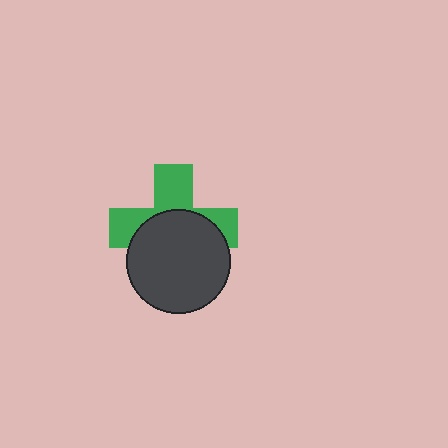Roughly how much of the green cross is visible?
About half of it is visible (roughly 46%).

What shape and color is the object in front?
The object in front is a dark gray circle.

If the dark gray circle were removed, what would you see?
You would see the complete green cross.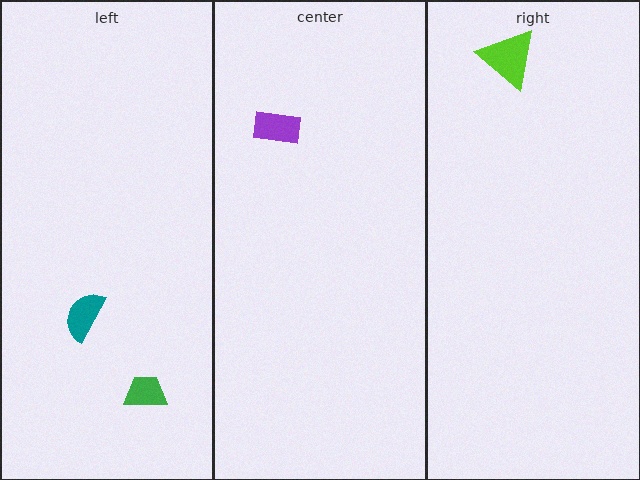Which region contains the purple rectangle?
The center region.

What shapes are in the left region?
The teal semicircle, the green trapezoid.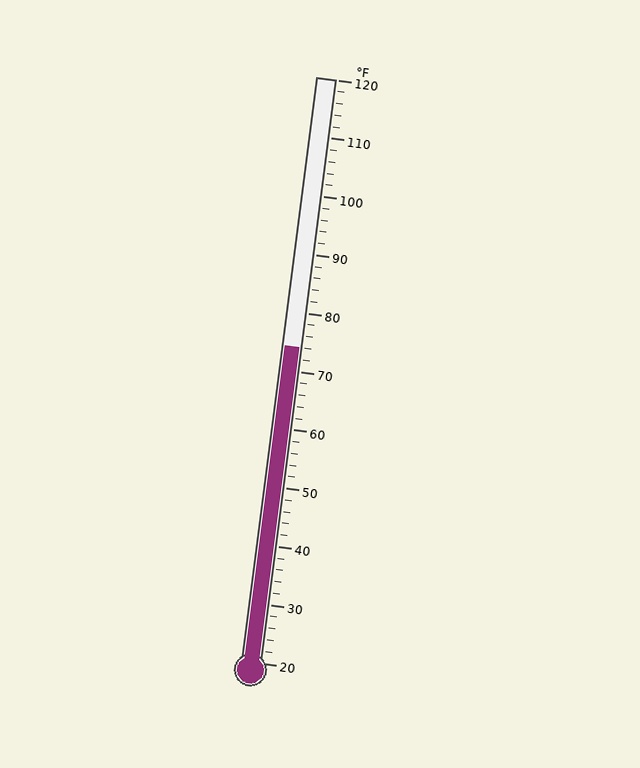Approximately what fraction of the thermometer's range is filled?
The thermometer is filled to approximately 55% of its range.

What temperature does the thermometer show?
The thermometer shows approximately 74°F.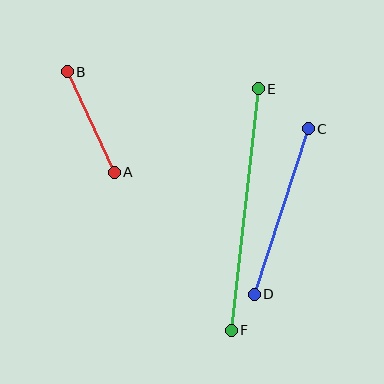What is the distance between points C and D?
The distance is approximately 174 pixels.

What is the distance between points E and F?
The distance is approximately 243 pixels.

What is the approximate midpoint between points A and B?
The midpoint is at approximately (91, 122) pixels.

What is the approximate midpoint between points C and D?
The midpoint is at approximately (281, 211) pixels.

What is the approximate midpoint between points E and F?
The midpoint is at approximately (245, 209) pixels.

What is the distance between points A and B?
The distance is approximately 111 pixels.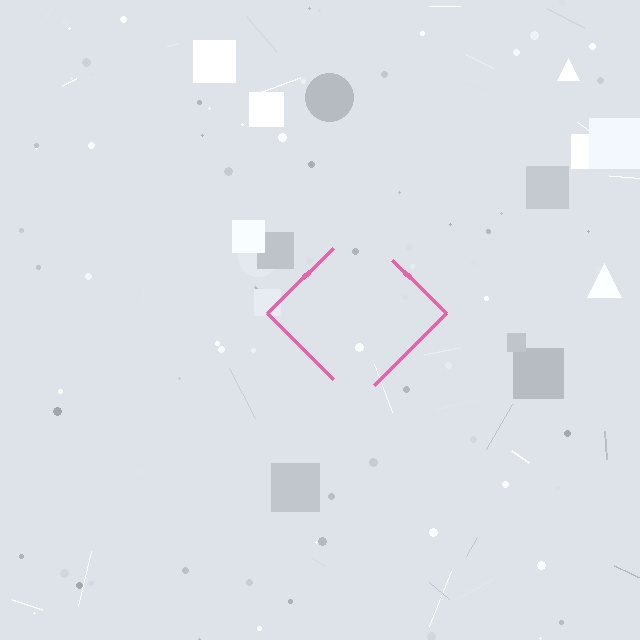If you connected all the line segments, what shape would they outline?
They would outline a diamond.